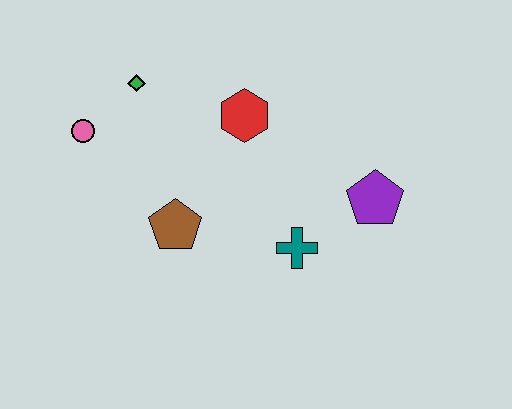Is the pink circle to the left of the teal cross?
Yes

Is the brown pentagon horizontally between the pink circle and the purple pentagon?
Yes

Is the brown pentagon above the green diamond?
No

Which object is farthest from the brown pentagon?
The purple pentagon is farthest from the brown pentagon.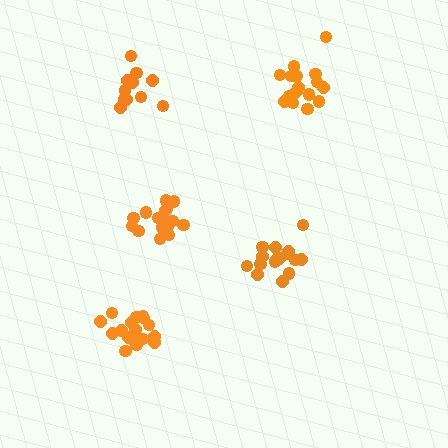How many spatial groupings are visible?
There are 5 spatial groupings.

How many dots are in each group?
Group 1: 12 dots, Group 2: 17 dots, Group 3: 16 dots, Group 4: 16 dots, Group 5: 18 dots (79 total).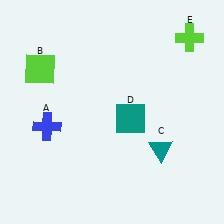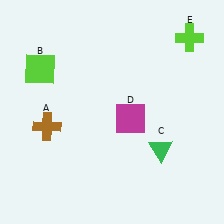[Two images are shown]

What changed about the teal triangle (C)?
In Image 1, C is teal. In Image 2, it changed to green.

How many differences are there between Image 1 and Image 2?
There are 3 differences between the two images.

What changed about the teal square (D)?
In Image 1, D is teal. In Image 2, it changed to magenta.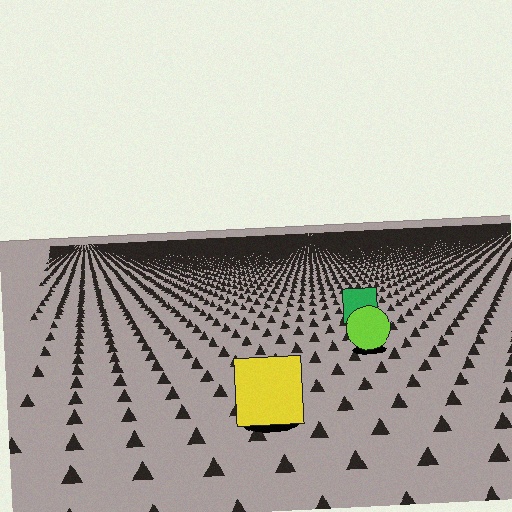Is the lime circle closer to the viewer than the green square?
Yes. The lime circle is closer — you can tell from the texture gradient: the ground texture is coarser near it.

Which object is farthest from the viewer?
The green square is farthest from the viewer. It appears smaller and the ground texture around it is denser.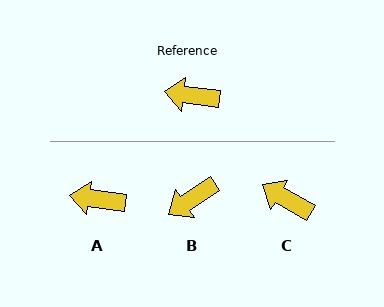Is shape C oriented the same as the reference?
No, it is off by about 22 degrees.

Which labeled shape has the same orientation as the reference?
A.